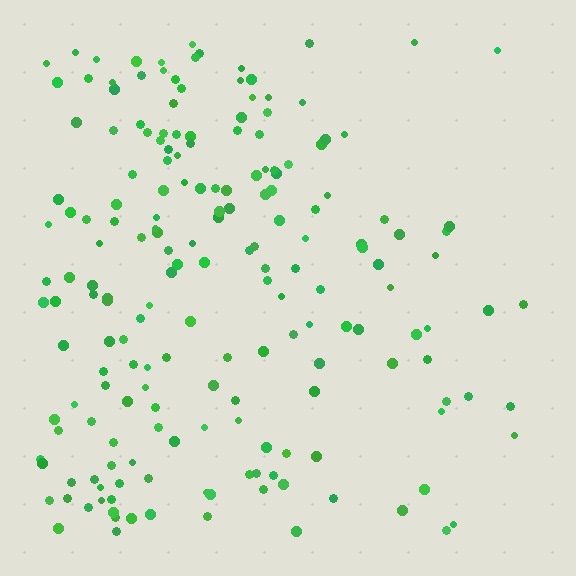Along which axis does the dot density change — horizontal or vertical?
Horizontal.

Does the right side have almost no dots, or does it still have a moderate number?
Still a moderate number, just noticeably fewer than the left.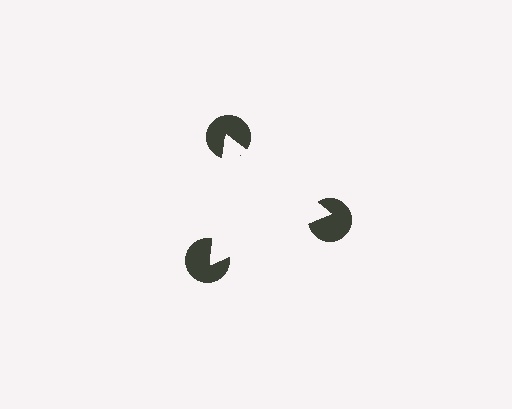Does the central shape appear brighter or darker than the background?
It typically appears slightly brighter than the background, even though no actual brightness change is drawn.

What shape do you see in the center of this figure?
An illusory triangle — its edges are inferred from the aligned wedge cuts in the pac-man discs, not physically drawn.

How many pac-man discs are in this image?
There are 3 — one at each vertex of the illusory triangle.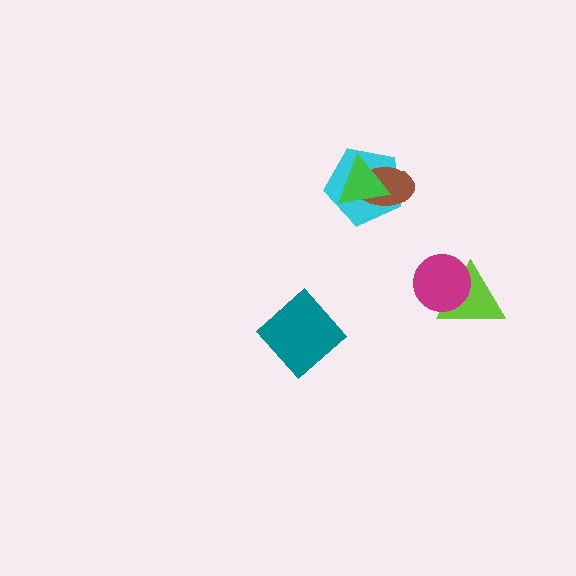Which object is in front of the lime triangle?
The magenta circle is in front of the lime triangle.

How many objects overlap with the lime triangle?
1 object overlaps with the lime triangle.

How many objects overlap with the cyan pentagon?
2 objects overlap with the cyan pentagon.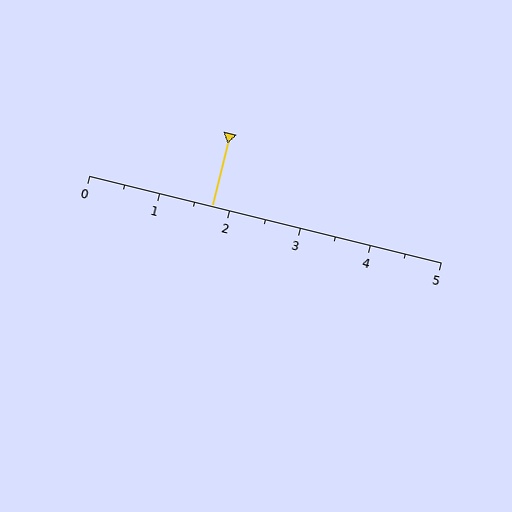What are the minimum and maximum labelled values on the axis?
The axis runs from 0 to 5.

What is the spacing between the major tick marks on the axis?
The major ticks are spaced 1 apart.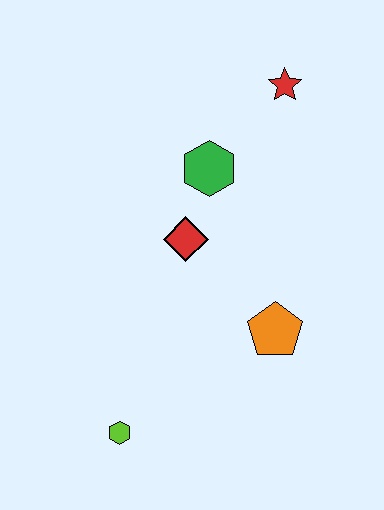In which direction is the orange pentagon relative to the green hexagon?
The orange pentagon is below the green hexagon.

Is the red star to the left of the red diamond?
No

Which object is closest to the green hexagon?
The red diamond is closest to the green hexagon.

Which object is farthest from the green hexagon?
The lime hexagon is farthest from the green hexagon.